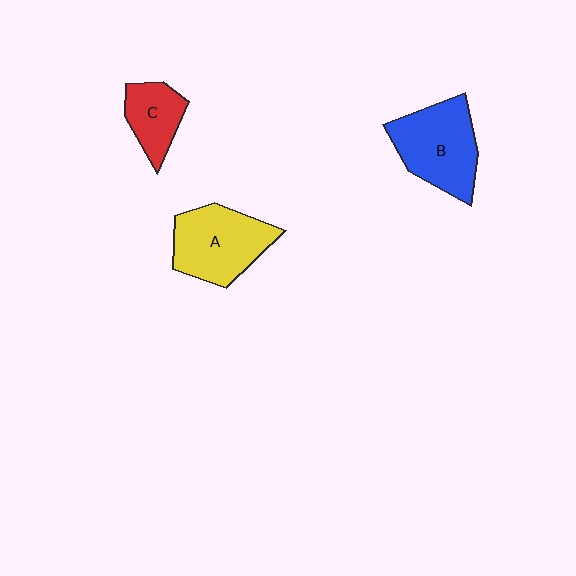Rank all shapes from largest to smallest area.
From largest to smallest: B (blue), A (yellow), C (red).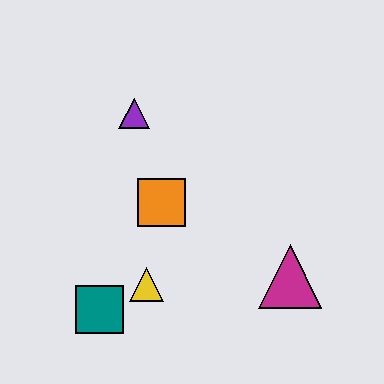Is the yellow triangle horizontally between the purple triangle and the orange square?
Yes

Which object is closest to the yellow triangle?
The teal square is closest to the yellow triangle.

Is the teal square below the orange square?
Yes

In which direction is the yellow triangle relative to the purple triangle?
The yellow triangle is below the purple triangle.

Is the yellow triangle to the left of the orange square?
Yes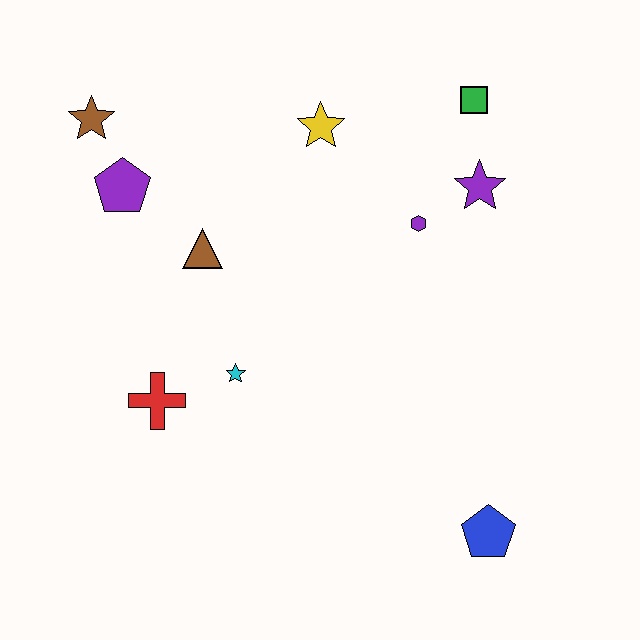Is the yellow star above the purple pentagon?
Yes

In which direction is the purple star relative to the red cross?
The purple star is to the right of the red cross.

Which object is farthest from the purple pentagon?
The blue pentagon is farthest from the purple pentagon.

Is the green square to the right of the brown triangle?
Yes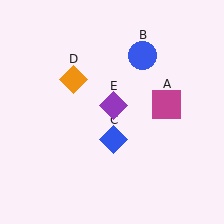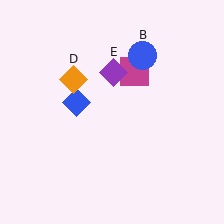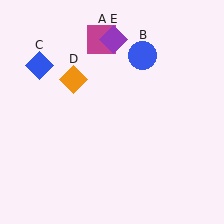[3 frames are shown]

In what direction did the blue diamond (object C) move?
The blue diamond (object C) moved up and to the left.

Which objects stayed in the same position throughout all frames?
Blue circle (object B) and orange diamond (object D) remained stationary.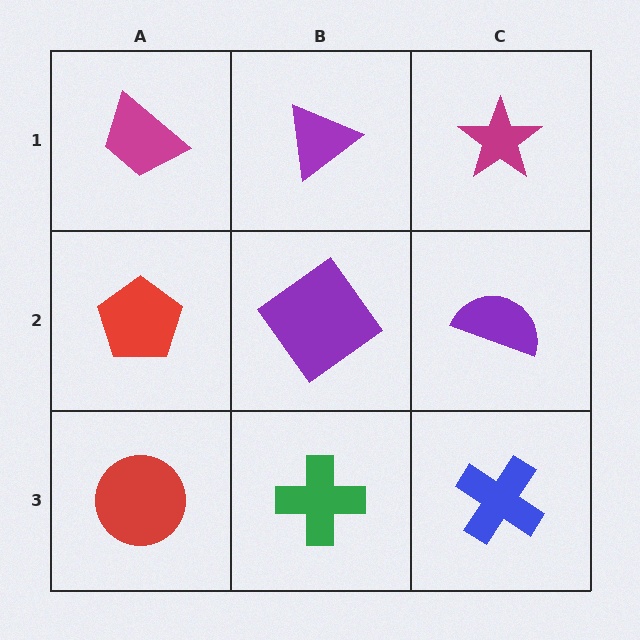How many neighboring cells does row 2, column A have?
3.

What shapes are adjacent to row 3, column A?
A red pentagon (row 2, column A), a green cross (row 3, column B).